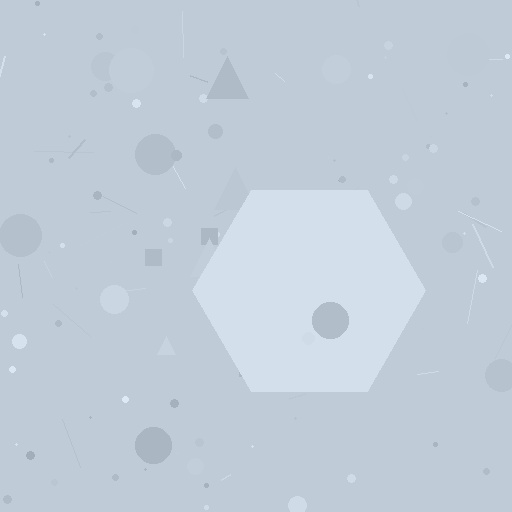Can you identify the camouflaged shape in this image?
The camouflaged shape is a hexagon.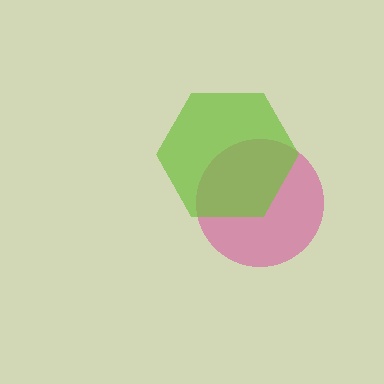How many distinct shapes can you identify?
There are 2 distinct shapes: a magenta circle, a lime hexagon.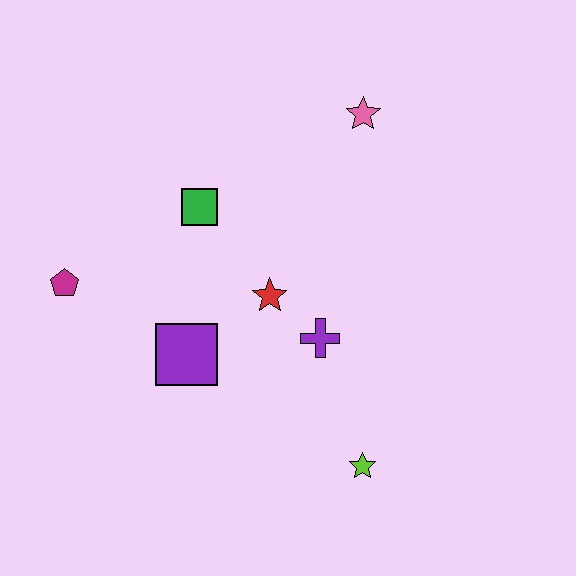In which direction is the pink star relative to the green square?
The pink star is to the right of the green square.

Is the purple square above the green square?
No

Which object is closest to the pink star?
The green square is closest to the pink star.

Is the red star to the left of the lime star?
Yes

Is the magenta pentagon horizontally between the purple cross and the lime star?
No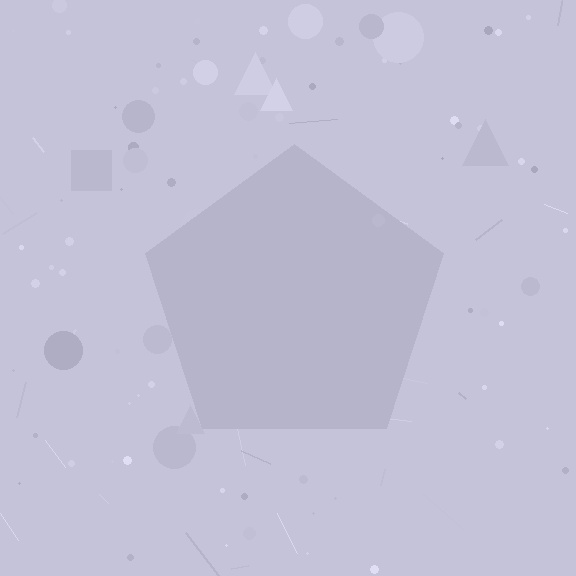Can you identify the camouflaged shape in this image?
The camouflaged shape is a pentagon.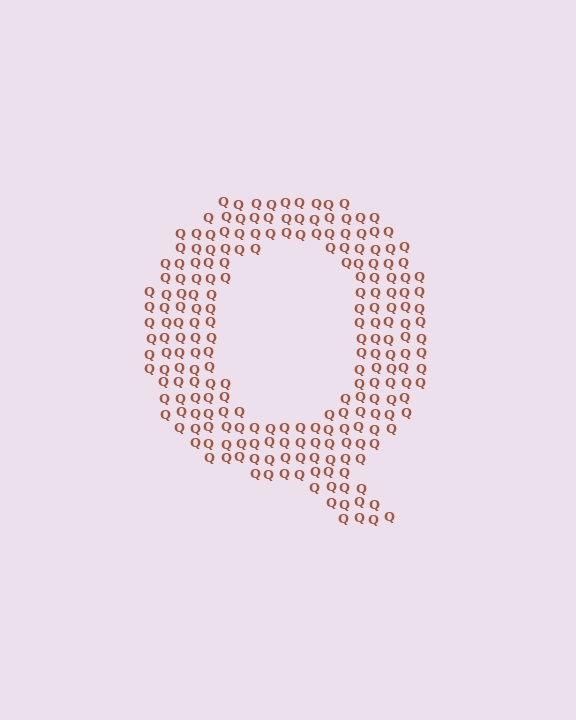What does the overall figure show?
The overall figure shows the letter Q.